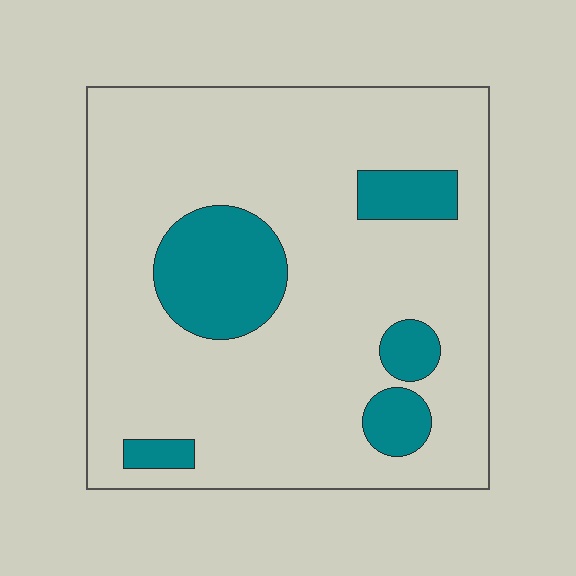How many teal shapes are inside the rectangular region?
5.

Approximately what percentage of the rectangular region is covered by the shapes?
Approximately 15%.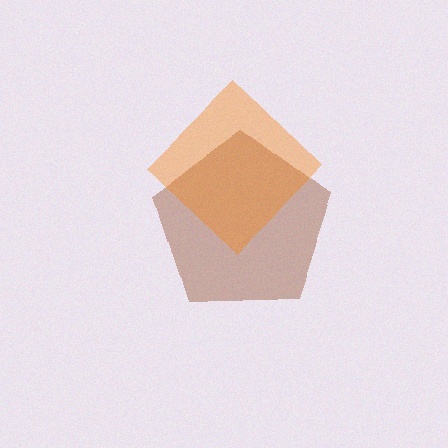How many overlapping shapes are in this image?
There are 2 overlapping shapes in the image.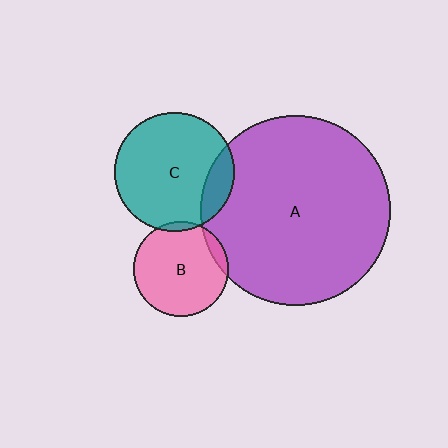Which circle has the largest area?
Circle A (purple).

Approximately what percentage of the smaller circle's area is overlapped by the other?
Approximately 5%.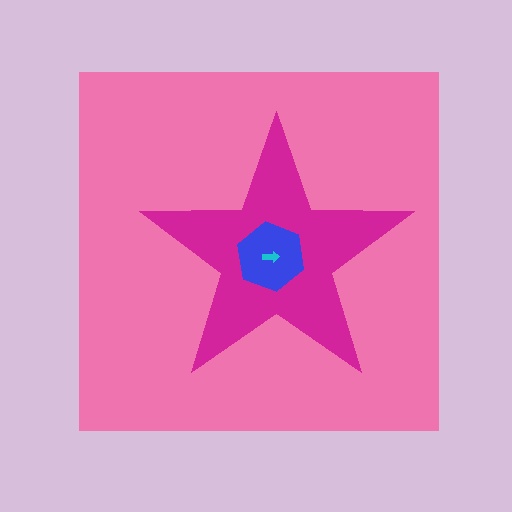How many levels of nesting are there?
4.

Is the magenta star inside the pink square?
Yes.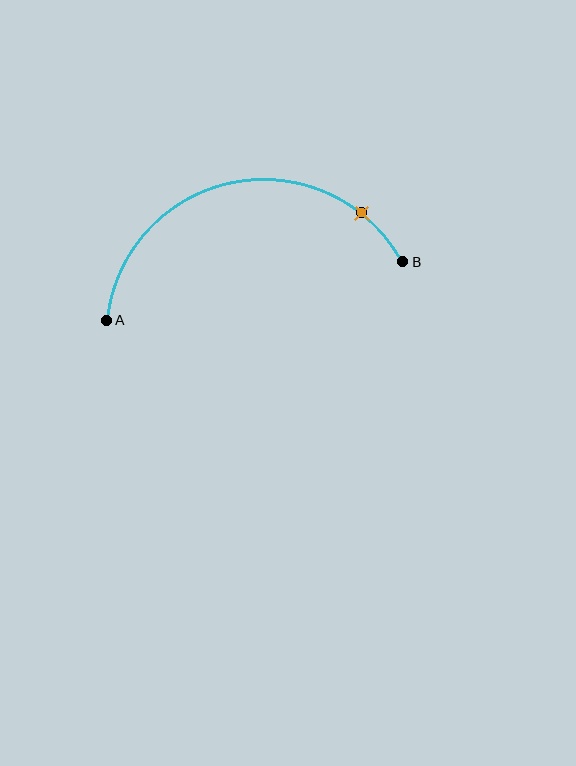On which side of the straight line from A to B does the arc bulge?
The arc bulges above the straight line connecting A and B.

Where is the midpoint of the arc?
The arc midpoint is the point on the curve farthest from the straight line joining A and B. It sits above that line.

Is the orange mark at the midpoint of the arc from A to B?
No. The orange mark lies on the arc but is closer to endpoint B. The arc midpoint would be at the point on the curve equidistant along the arc from both A and B.